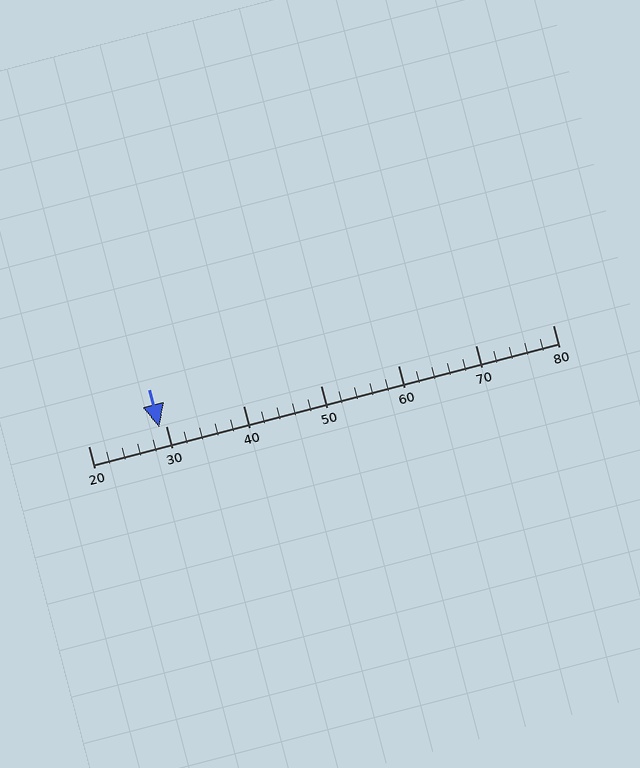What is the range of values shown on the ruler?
The ruler shows values from 20 to 80.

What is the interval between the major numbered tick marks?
The major tick marks are spaced 10 units apart.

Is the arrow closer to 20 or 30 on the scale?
The arrow is closer to 30.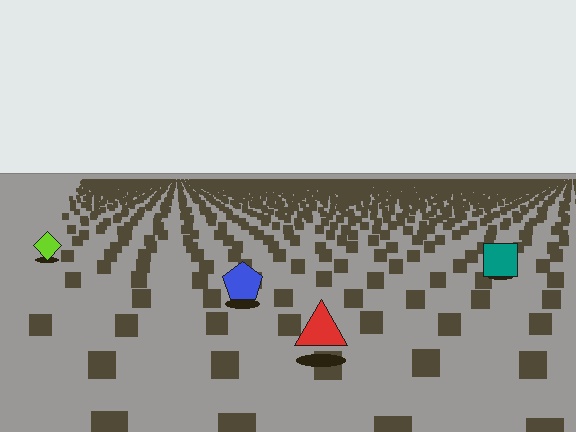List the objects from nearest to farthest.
From nearest to farthest: the red triangle, the blue pentagon, the teal square, the lime diamond.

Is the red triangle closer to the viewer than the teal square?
Yes. The red triangle is closer — you can tell from the texture gradient: the ground texture is coarser near it.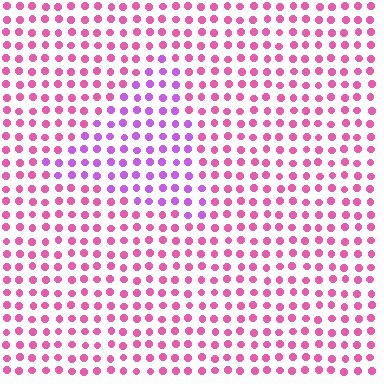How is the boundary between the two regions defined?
The boundary is defined purely by a slight shift in hue (about 39 degrees). Spacing, size, and orientation are identical on both sides.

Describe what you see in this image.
The image is filled with small pink elements in a uniform arrangement. A triangle-shaped region is visible where the elements are tinted to a slightly different hue, forming a subtle color boundary.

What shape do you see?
I see a triangle.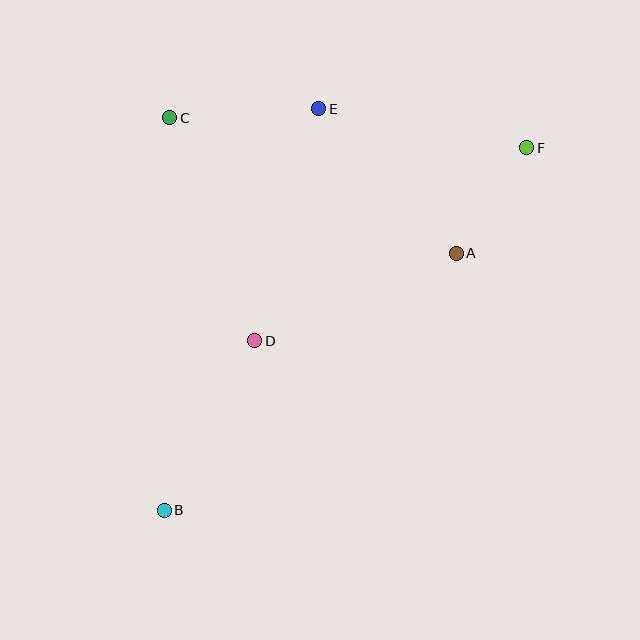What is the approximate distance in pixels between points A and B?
The distance between A and B is approximately 389 pixels.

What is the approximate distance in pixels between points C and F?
The distance between C and F is approximately 358 pixels.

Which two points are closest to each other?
Points A and F are closest to each other.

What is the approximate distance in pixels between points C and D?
The distance between C and D is approximately 239 pixels.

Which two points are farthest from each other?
Points B and F are farthest from each other.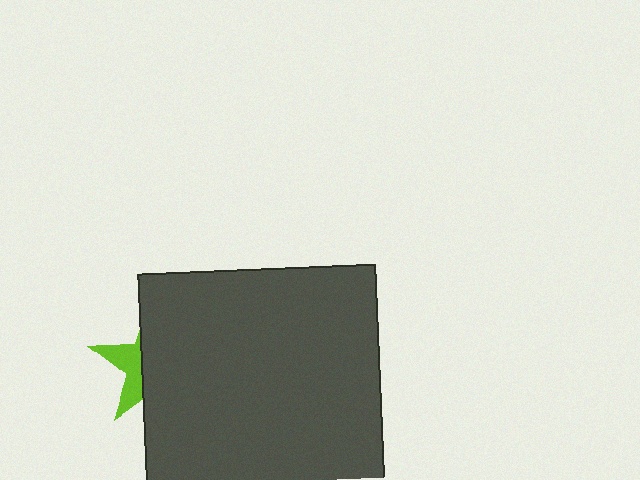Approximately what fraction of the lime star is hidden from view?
Roughly 68% of the lime star is hidden behind the dark gray square.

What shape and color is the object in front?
The object in front is a dark gray square.